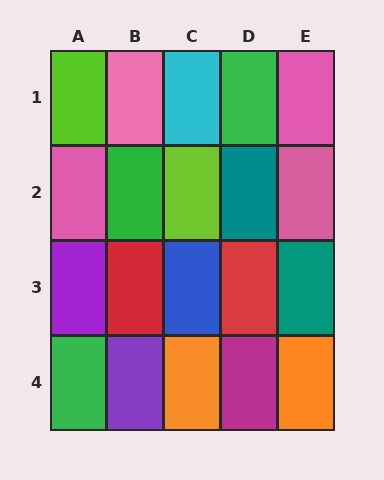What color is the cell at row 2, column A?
Pink.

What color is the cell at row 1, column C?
Cyan.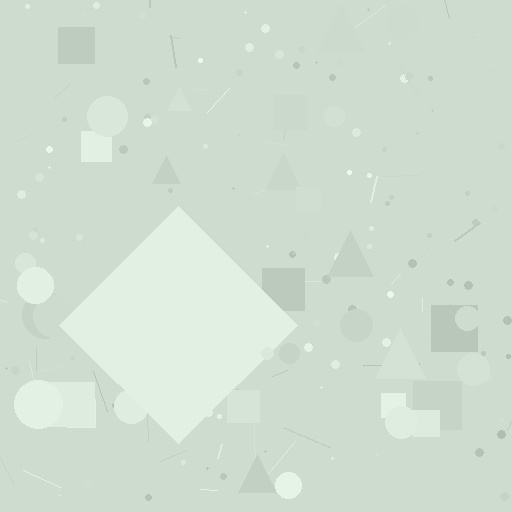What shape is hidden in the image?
A diamond is hidden in the image.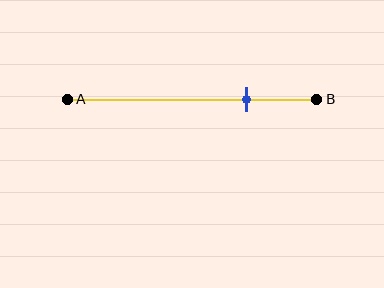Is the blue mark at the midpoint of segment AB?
No, the mark is at about 70% from A, not at the 50% midpoint.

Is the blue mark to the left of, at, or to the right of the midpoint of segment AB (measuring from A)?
The blue mark is to the right of the midpoint of segment AB.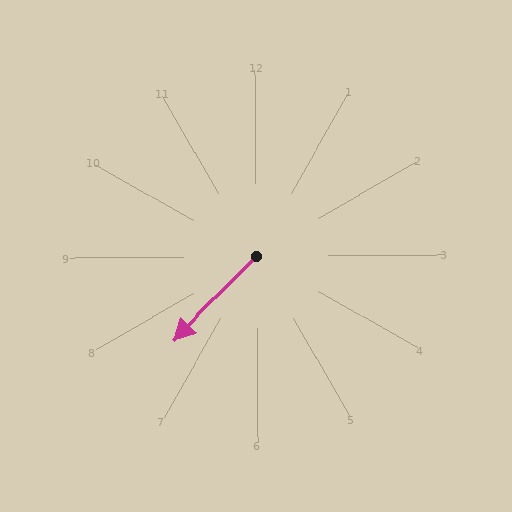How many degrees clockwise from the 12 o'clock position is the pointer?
Approximately 225 degrees.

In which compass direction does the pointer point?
Southwest.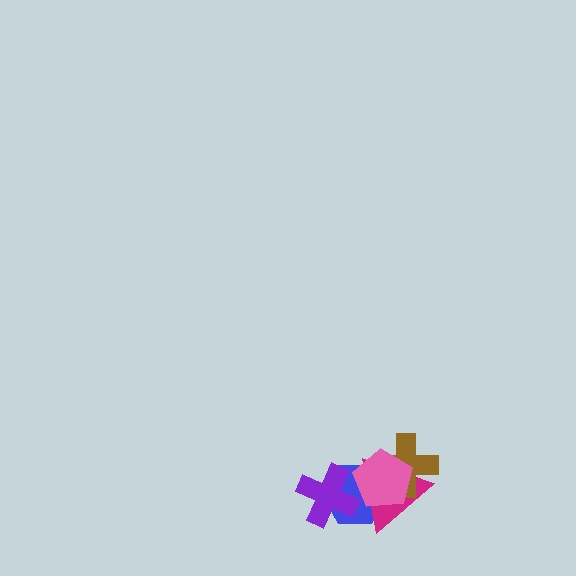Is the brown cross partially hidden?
Yes, it is partially covered by another shape.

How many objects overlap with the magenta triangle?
4 objects overlap with the magenta triangle.